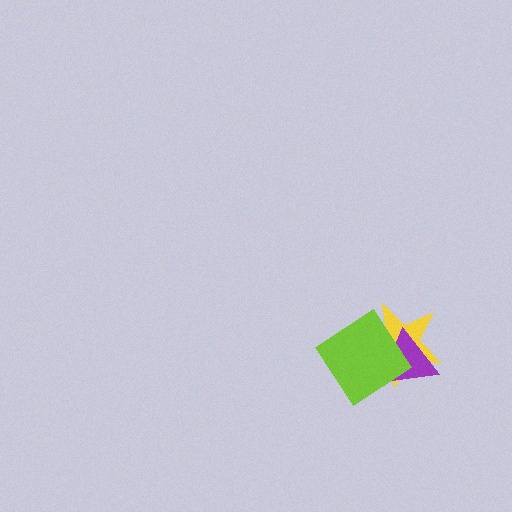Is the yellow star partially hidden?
Yes, it is partially covered by another shape.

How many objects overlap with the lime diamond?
2 objects overlap with the lime diamond.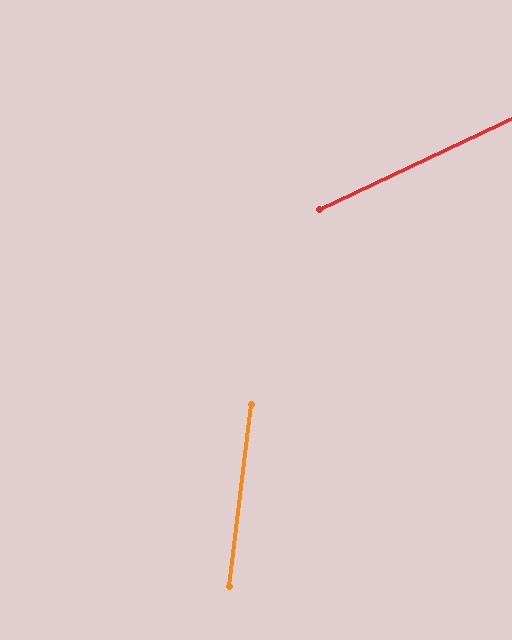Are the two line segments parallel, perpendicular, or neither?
Neither parallel nor perpendicular — they differ by about 58°.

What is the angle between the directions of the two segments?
Approximately 58 degrees.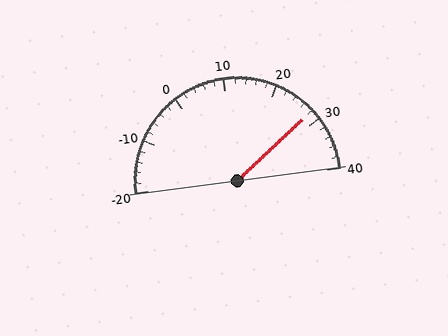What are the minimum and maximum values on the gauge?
The gauge ranges from -20 to 40.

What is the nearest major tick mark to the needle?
The nearest major tick mark is 30.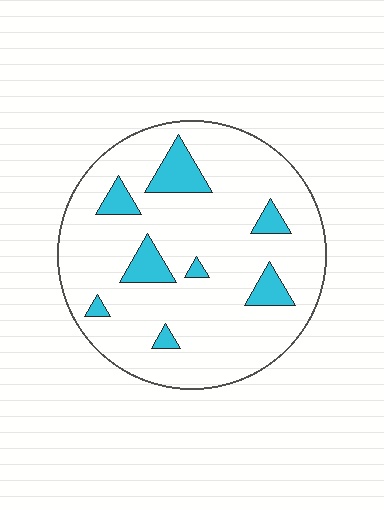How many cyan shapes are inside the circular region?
8.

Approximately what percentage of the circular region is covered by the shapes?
Approximately 15%.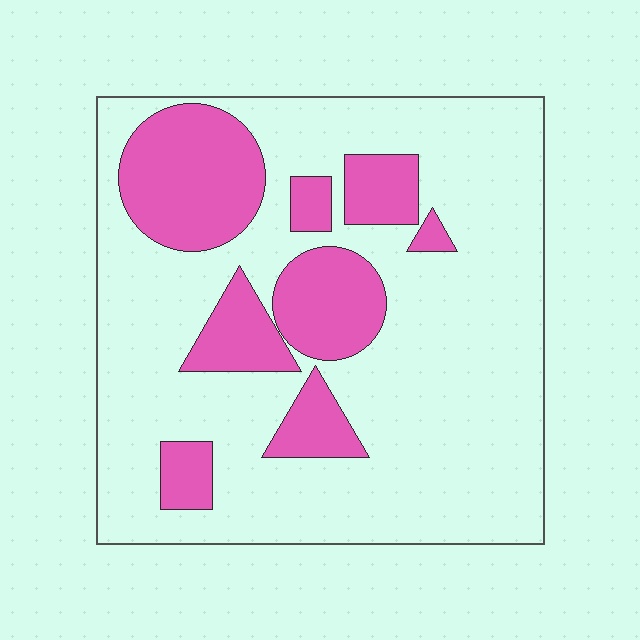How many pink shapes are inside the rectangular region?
8.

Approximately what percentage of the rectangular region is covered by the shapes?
Approximately 25%.